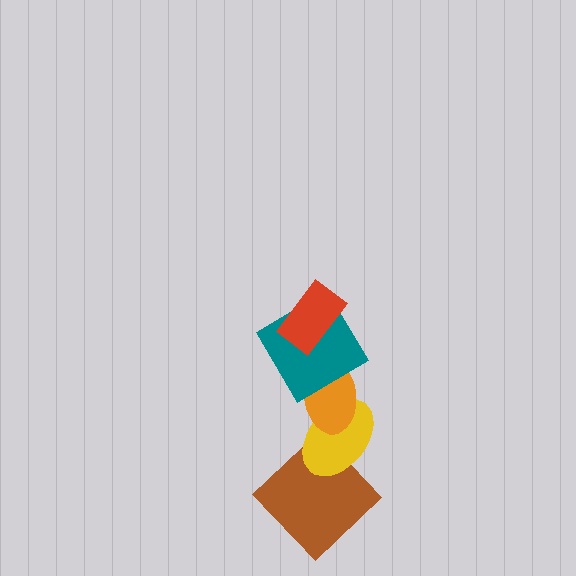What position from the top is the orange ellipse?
The orange ellipse is 3rd from the top.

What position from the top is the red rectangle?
The red rectangle is 1st from the top.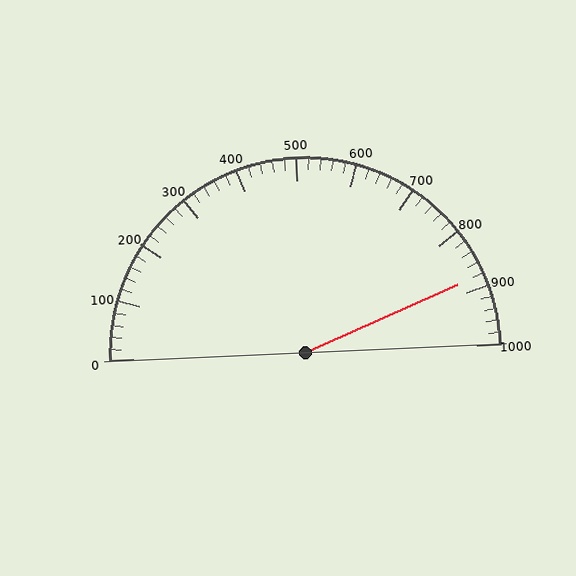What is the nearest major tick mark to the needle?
The nearest major tick mark is 900.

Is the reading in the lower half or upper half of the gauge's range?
The reading is in the upper half of the range (0 to 1000).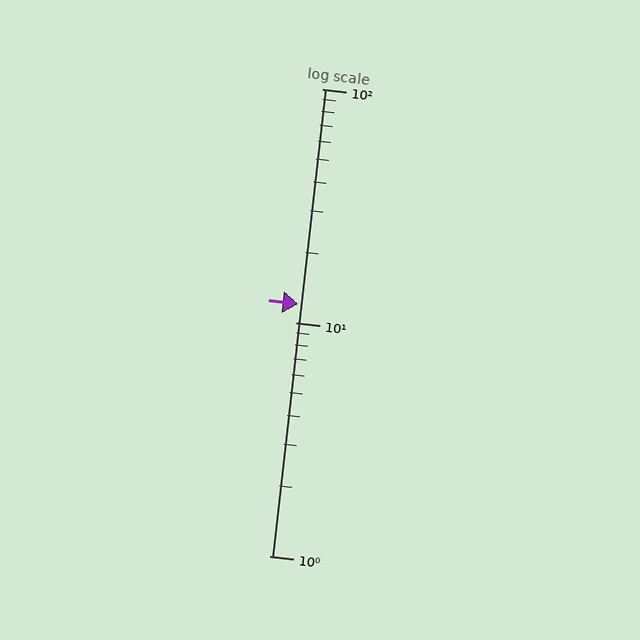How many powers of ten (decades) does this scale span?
The scale spans 2 decades, from 1 to 100.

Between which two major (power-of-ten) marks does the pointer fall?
The pointer is between 10 and 100.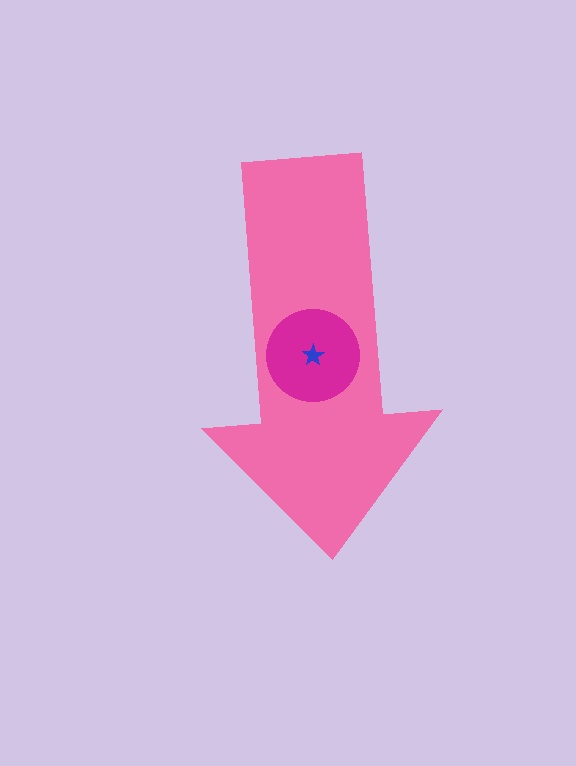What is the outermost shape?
The pink arrow.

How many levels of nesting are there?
3.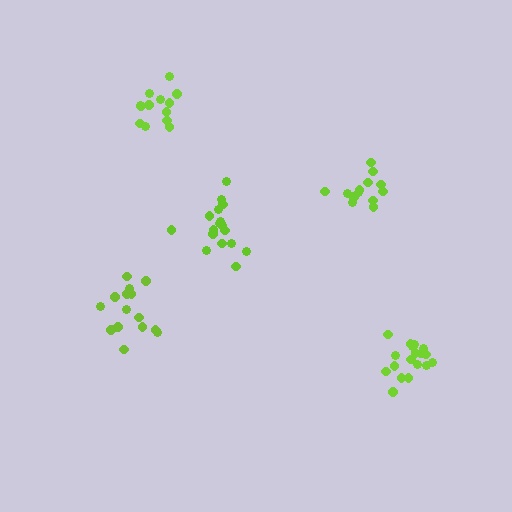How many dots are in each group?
Group 1: 17 dots, Group 2: 13 dots, Group 3: 13 dots, Group 4: 19 dots, Group 5: 15 dots (77 total).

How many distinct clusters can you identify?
There are 5 distinct clusters.